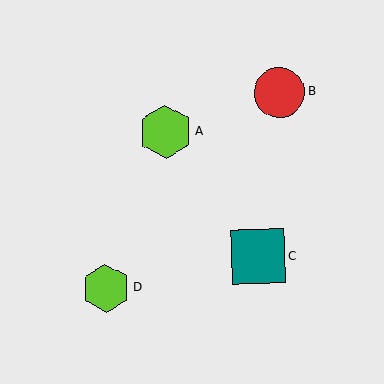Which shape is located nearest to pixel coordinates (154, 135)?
The lime hexagon (labeled A) at (165, 132) is nearest to that location.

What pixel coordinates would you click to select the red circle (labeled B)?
Click at (279, 92) to select the red circle B.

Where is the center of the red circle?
The center of the red circle is at (279, 92).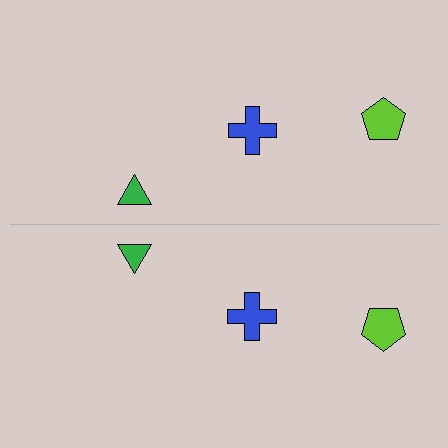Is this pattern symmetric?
Yes, this pattern has bilateral (reflection) symmetry.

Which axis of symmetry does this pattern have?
The pattern has a horizontal axis of symmetry running through the center of the image.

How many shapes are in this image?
There are 6 shapes in this image.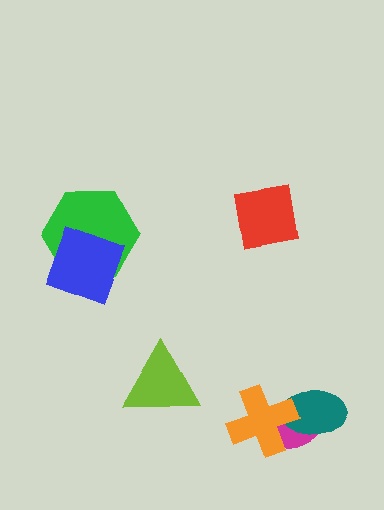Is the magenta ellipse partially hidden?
Yes, it is partially covered by another shape.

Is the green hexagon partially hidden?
Yes, it is partially covered by another shape.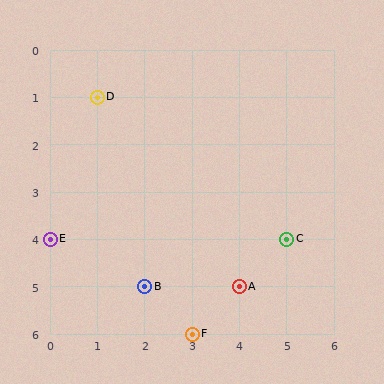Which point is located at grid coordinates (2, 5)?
Point B is at (2, 5).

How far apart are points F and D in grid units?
Points F and D are 2 columns and 5 rows apart (about 5.4 grid units diagonally).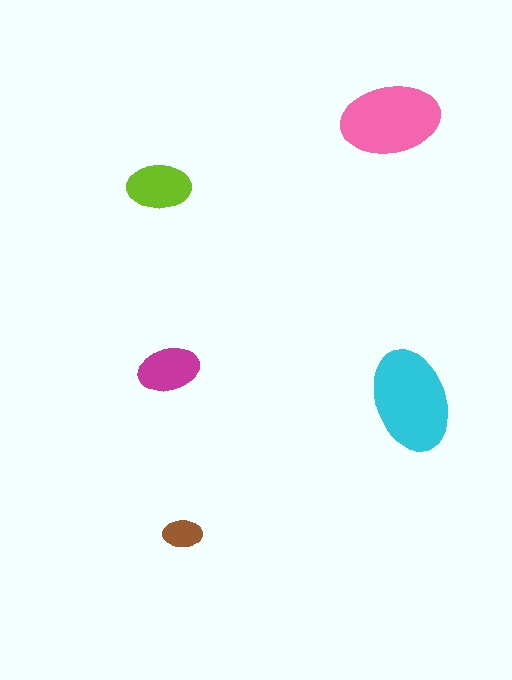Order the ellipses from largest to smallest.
the cyan one, the pink one, the lime one, the magenta one, the brown one.